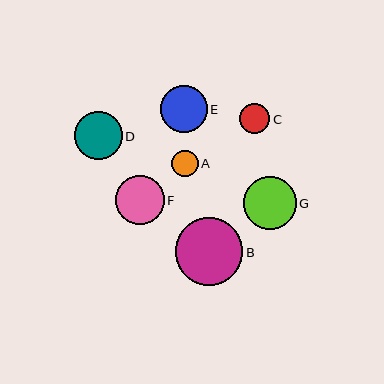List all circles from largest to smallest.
From largest to smallest: B, G, F, D, E, C, A.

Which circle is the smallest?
Circle A is the smallest with a size of approximately 27 pixels.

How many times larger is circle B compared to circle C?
Circle B is approximately 2.2 times the size of circle C.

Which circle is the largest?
Circle B is the largest with a size of approximately 67 pixels.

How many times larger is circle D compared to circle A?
Circle D is approximately 1.8 times the size of circle A.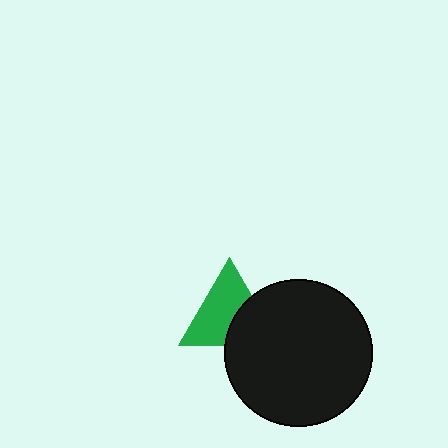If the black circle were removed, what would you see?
You would see the complete green triangle.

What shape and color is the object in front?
The object in front is a black circle.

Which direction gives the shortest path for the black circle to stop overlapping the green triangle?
Moving toward the lower-right gives the shortest separation.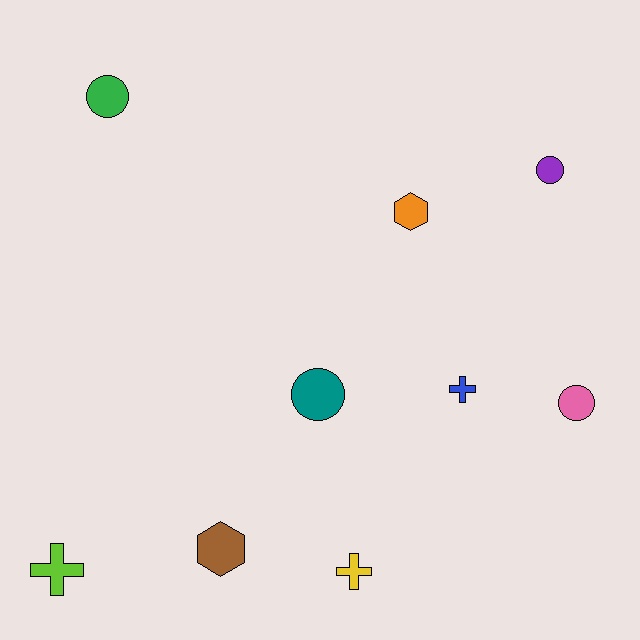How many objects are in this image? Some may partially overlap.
There are 9 objects.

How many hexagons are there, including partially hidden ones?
There are 2 hexagons.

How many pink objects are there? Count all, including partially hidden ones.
There is 1 pink object.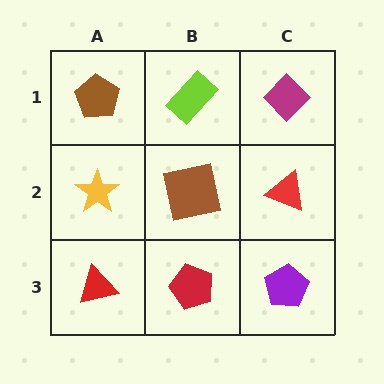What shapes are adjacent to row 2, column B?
A lime rectangle (row 1, column B), a red pentagon (row 3, column B), a yellow star (row 2, column A), a red triangle (row 2, column C).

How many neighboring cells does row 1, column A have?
2.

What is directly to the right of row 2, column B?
A red triangle.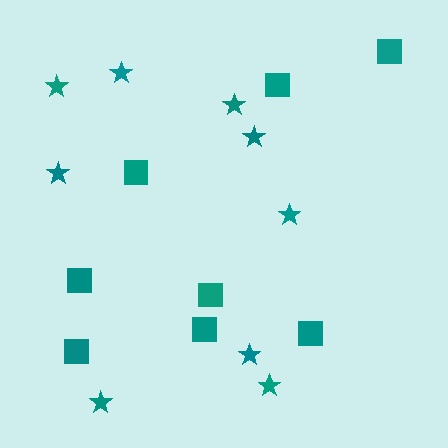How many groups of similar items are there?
There are 2 groups: one group of stars (9) and one group of squares (8).